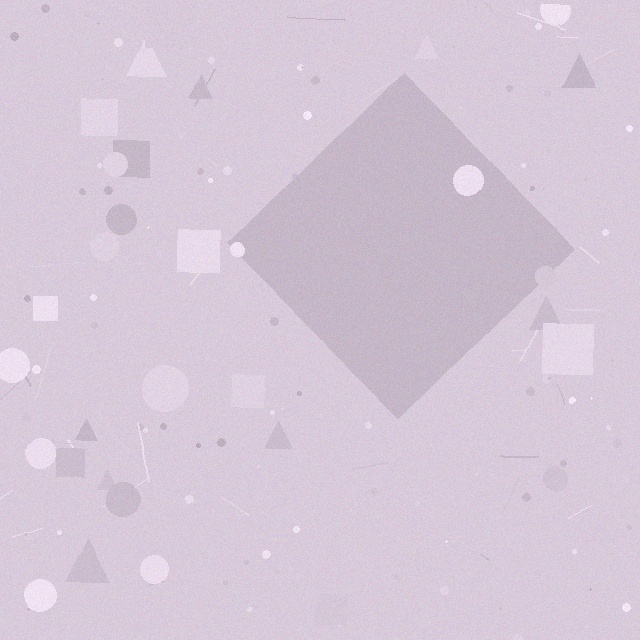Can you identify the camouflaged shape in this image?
The camouflaged shape is a diamond.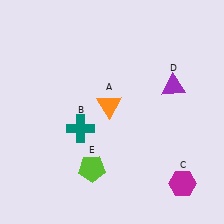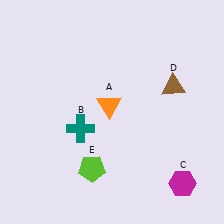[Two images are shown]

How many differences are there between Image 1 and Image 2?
There is 1 difference between the two images.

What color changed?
The triangle (D) changed from purple in Image 1 to brown in Image 2.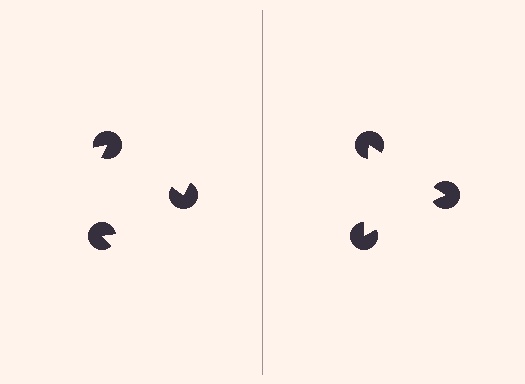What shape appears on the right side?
An illusory triangle.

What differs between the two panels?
The pac-man discs are positioned identically on both sides; only the wedge orientations differ. On the right they align to a triangle; on the left they are misaligned.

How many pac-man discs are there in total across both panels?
6 — 3 on each side.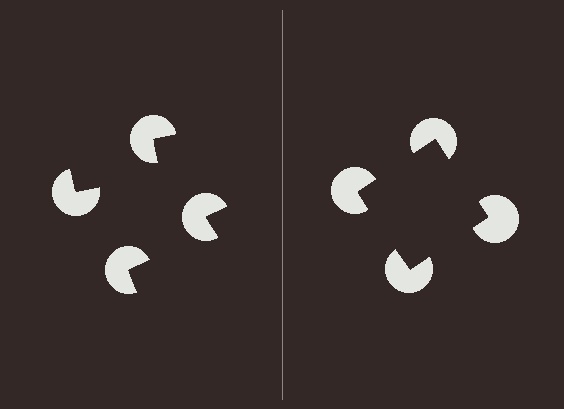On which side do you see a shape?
An illusory square appears on the right side. On the left side the wedge cuts are rotated, so no coherent shape forms.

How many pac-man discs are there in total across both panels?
8 — 4 on each side.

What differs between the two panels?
The pac-man discs are positioned identically on both sides; only the wedge orientations differ. On the right they align to a square; on the left they are misaligned.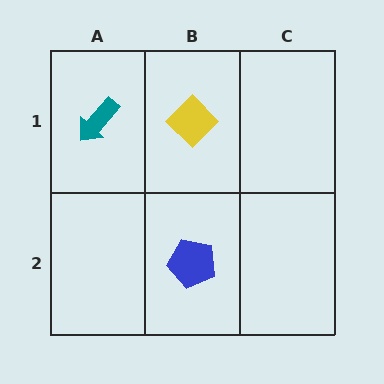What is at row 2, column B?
A blue pentagon.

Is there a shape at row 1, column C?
No, that cell is empty.